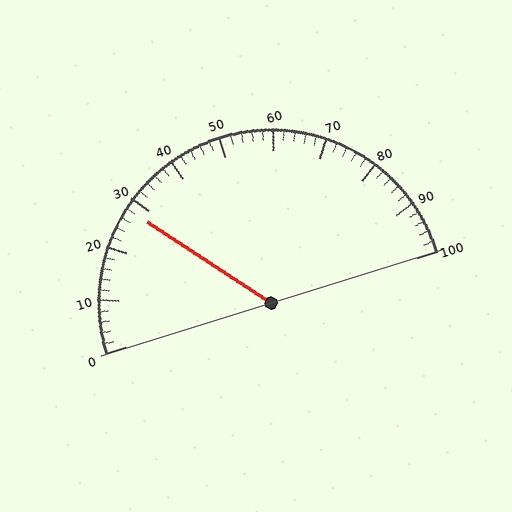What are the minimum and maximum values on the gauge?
The gauge ranges from 0 to 100.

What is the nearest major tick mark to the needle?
The nearest major tick mark is 30.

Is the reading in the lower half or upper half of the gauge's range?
The reading is in the lower half of the range (0 to 100).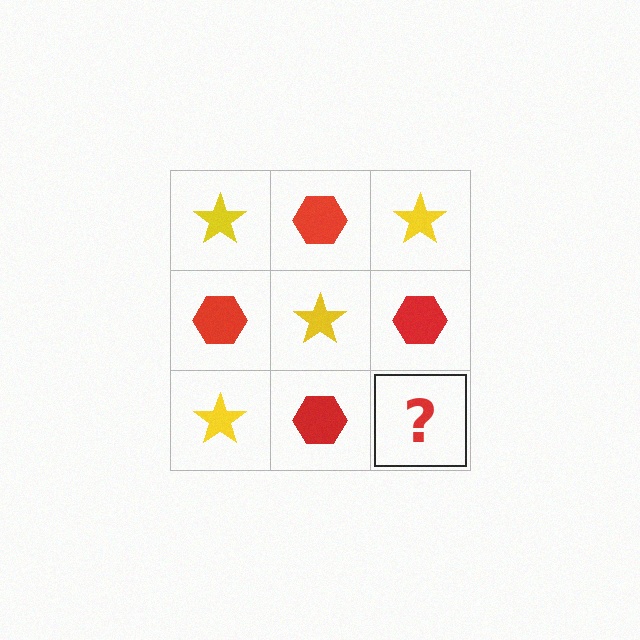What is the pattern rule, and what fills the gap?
The rule is that it alternates yellow star and red hexagon in a checkerboard pattern. The gap should be filled with a yellow star.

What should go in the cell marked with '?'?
The missing cell should contain a yellow star.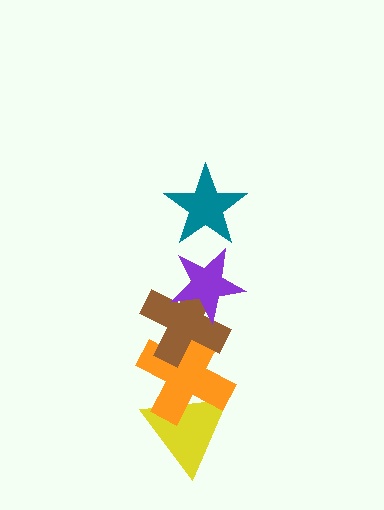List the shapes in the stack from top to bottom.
From top to bottom: the teal star, the purple star, the brown cross, the orange cross, the yellow triangle.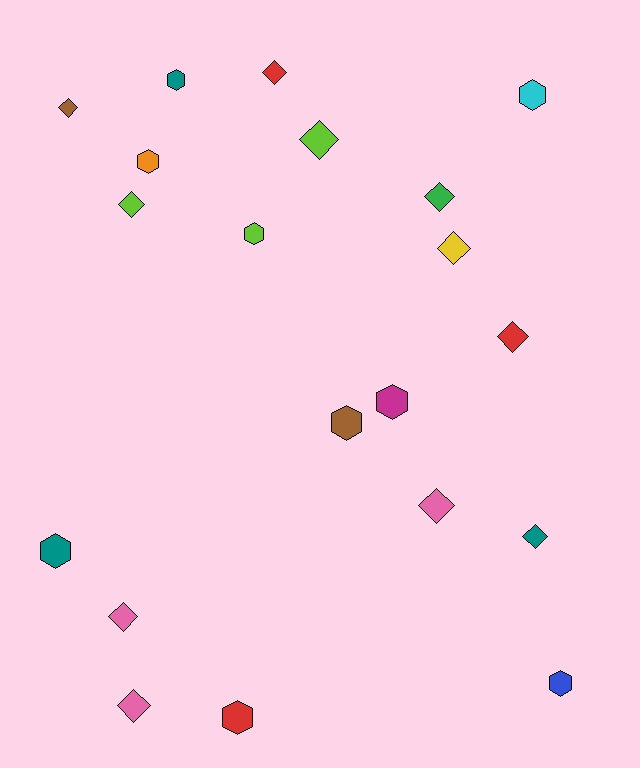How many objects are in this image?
There are 20 objects.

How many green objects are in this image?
There is 1 green object.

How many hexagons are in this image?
There are 9 hexagons.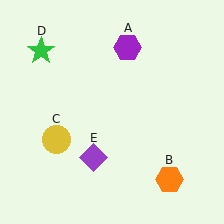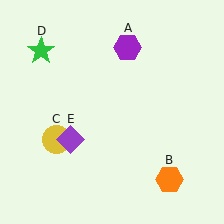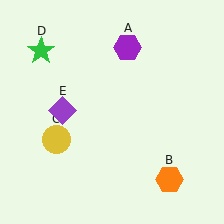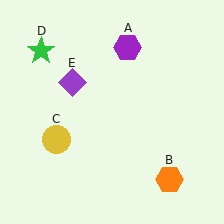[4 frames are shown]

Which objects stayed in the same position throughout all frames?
Purple hexagon (object A) and orange hexagon (object B) and yellow circle (object C) and green star (object D) remained stationary.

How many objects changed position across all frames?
1 object changed position: purple diamond (object E).